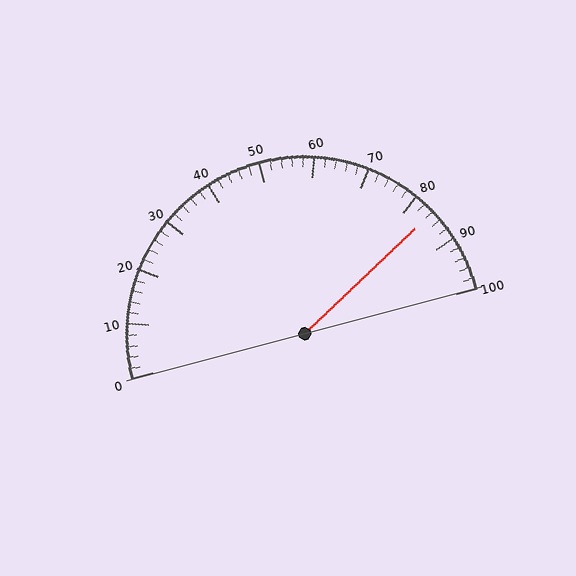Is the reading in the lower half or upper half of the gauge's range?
The reading is in the upper half of the range (0 to 100).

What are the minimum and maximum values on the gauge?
The gauge ranges from 0 to 100.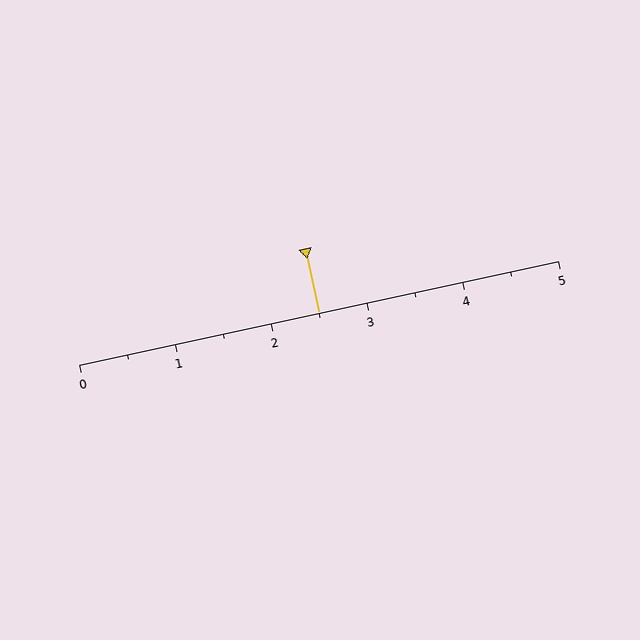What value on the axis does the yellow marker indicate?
The marker indicates approximately 2.5.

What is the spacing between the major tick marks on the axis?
The major ticks are spaced 1 apart.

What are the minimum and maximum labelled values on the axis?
The axis runs from 0 to 5.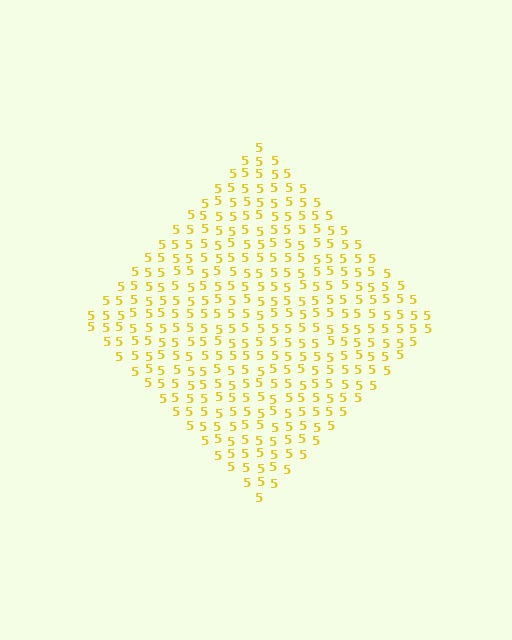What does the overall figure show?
The overall figure shows a diamond.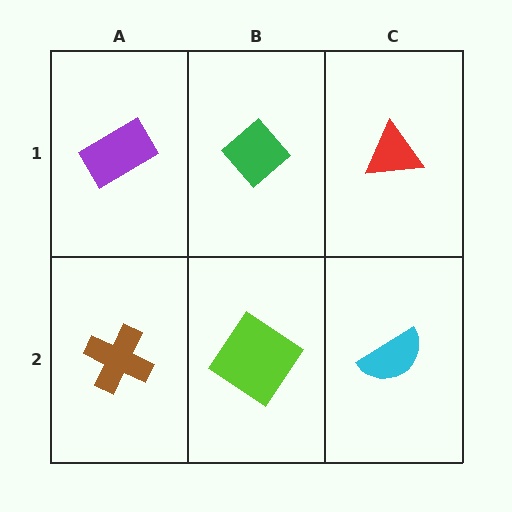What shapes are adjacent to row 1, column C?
A cyan semicircle (row 2, column C), a green diamond (row 1, column B).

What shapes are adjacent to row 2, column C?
A red triangle (row 1, column C), a lime diamond (row 2, column B).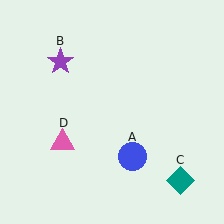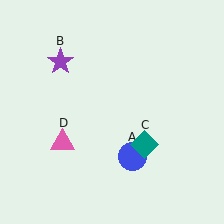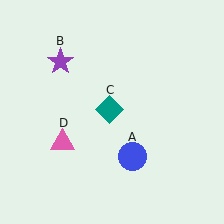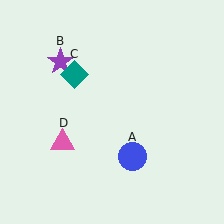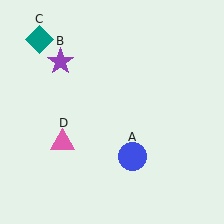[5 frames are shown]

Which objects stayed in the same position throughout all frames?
Blue circle (object A) and purple star (object B) and pink triangle (object D) remained stationary.